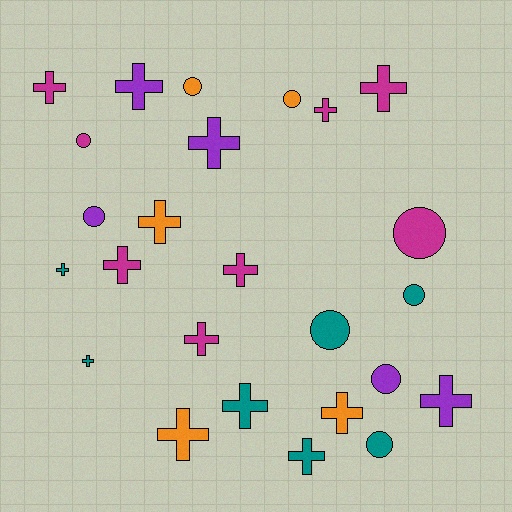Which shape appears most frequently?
Cross, with 16 objects.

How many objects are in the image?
There are 25 objects.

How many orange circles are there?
There are 2 orange circles.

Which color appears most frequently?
Magenta, with 8 objects.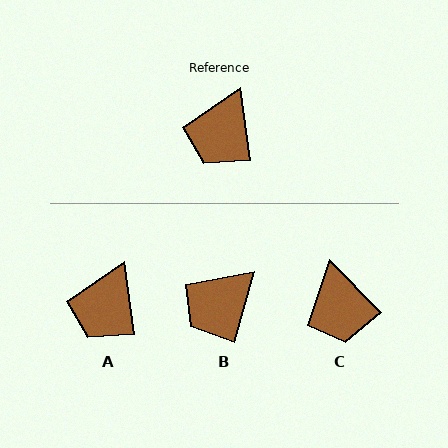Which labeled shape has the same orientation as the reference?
A.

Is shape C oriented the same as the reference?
No, it is off by about 37 degrees.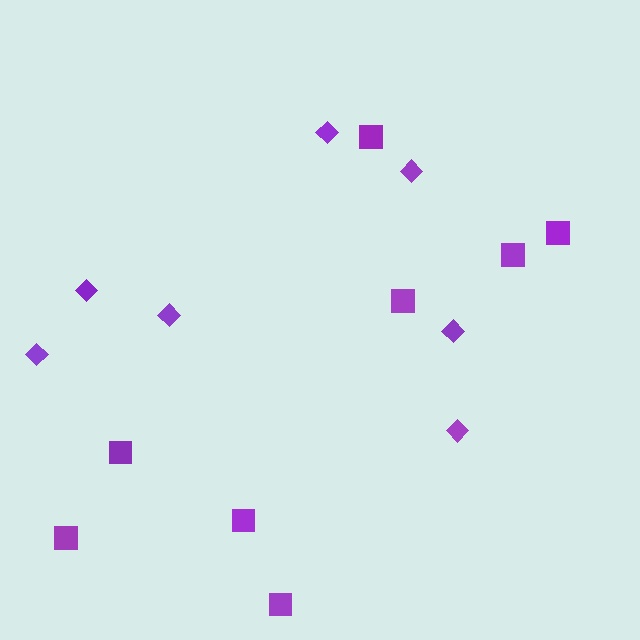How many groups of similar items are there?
There are 2 groups: one group of squares (8) and one group of diamonds (7).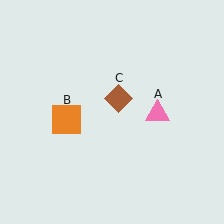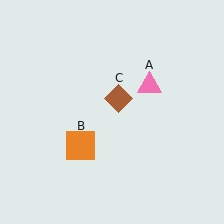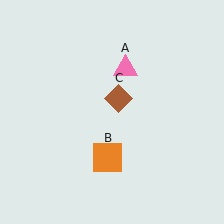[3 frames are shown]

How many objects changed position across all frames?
2 objects changed position: pink triangle (object A), orange square (object B).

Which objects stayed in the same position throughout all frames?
Brown diamond (object C) remained stationary.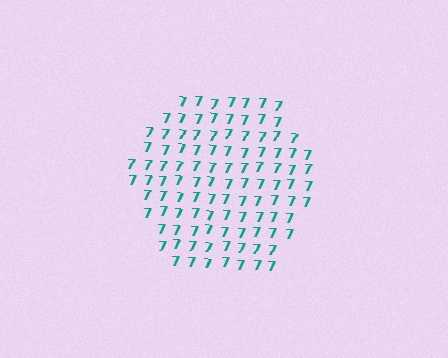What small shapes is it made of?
It is made of small digit 7's.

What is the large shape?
The large shape is a hexagon.